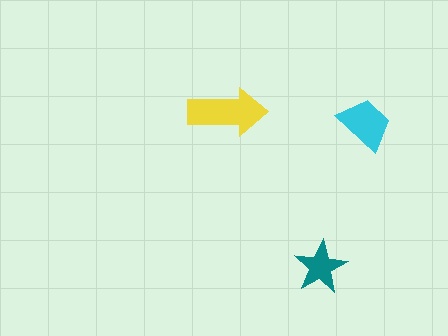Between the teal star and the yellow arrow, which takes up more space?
The yellow arrow.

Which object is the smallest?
The teal star.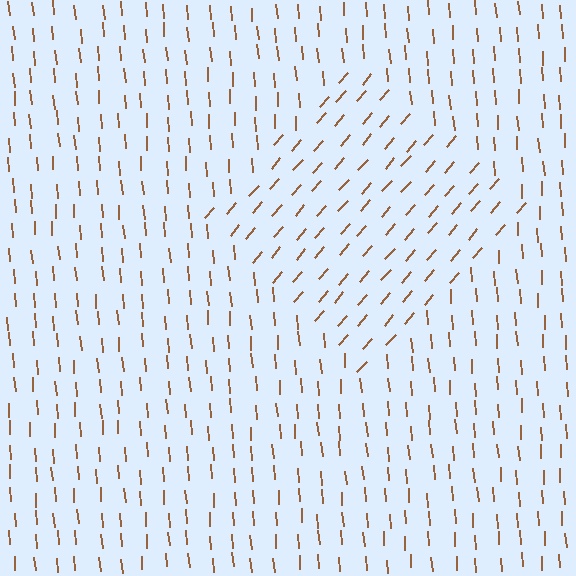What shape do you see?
I see a diamond.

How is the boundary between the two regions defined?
The boundary is defined purely by a change in line orientation (approximately 45 degrees difference). All lines are the same color and thickness.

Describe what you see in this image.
The image is filled with small brown line segments. A diamond region in the image has lines oriented differently from the surrounding lines, creating a visible texture boundary.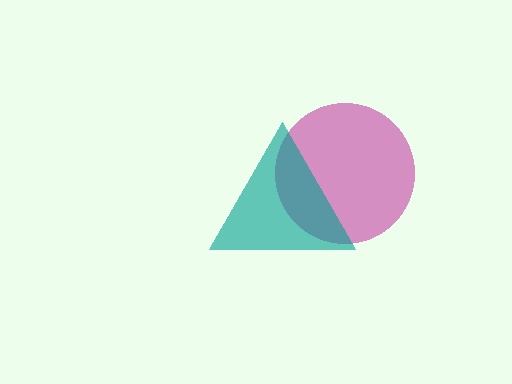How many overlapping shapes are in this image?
There are 2 overlapping shapes in the image.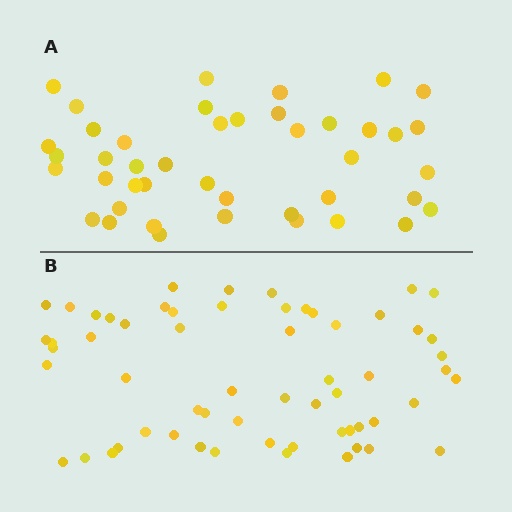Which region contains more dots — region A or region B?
Region B (the bottom region) has more dots.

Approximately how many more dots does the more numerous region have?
Region B has approximately 15 more dots than region A.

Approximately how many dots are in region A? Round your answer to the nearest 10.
About 40 dots. (The exact count is 43, which rounds to 40.)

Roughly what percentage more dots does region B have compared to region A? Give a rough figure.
About 40% more.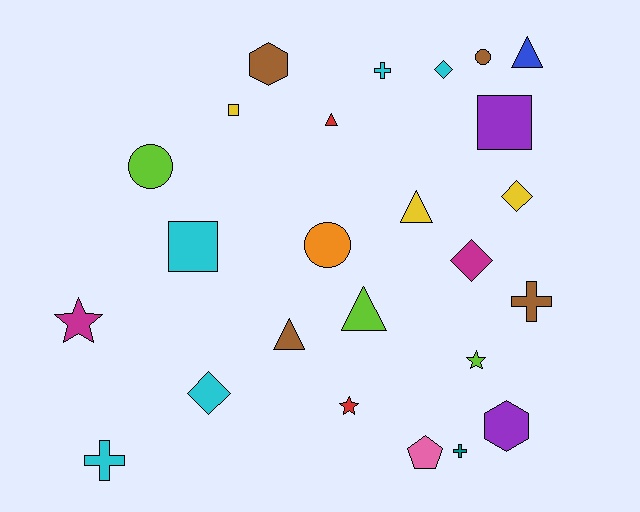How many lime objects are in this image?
There are 3 lime objects.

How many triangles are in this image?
There are 5 triangles.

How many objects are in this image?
There are 25 objects.